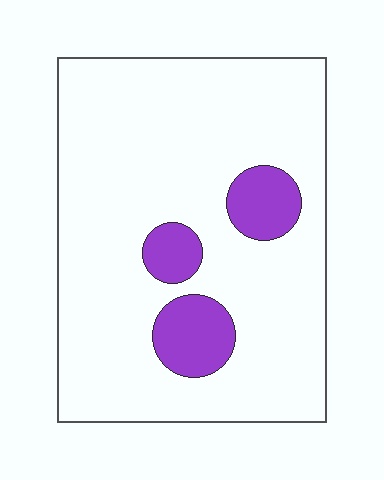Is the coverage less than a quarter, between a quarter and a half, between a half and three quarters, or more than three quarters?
Less than a quarter.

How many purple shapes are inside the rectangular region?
3.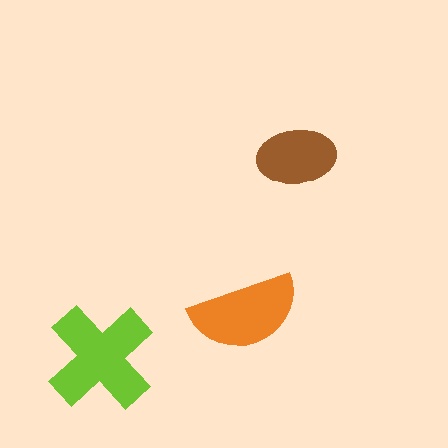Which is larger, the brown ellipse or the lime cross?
The lime cross.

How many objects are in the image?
There are 3 objects in the image.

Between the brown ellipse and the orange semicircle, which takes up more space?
The orange semicircle.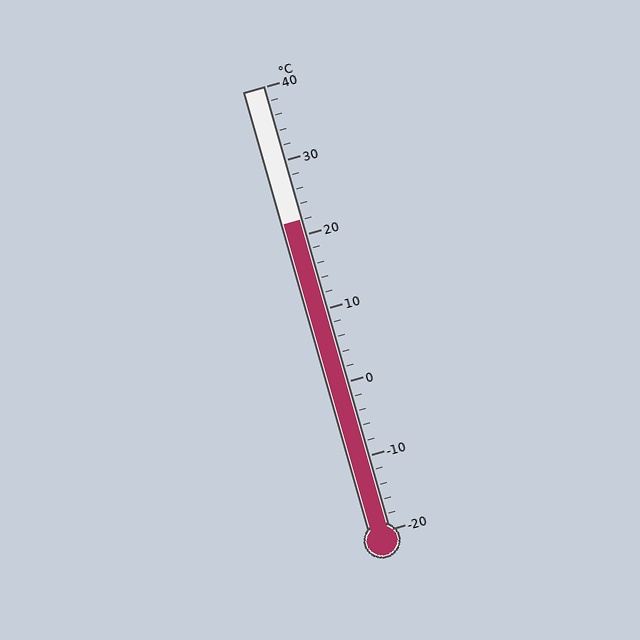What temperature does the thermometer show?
The thermometer shows approximately 22°C.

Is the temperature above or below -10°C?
The temperature is above -10°C.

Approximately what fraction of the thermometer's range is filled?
The thermometer is filled to approximately 70% of its range.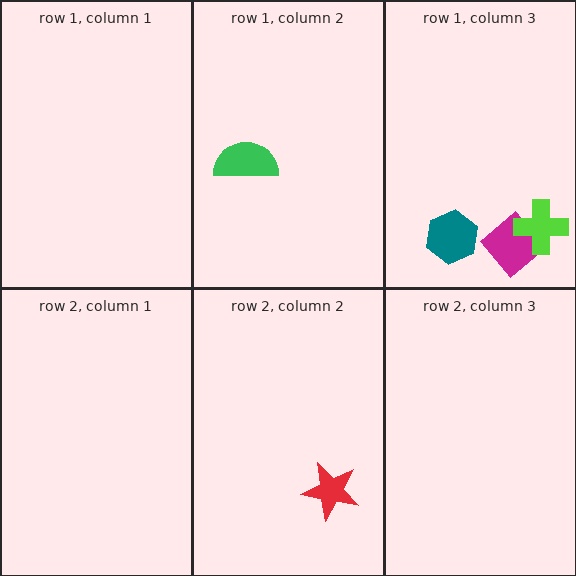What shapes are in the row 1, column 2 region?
The green semicircle.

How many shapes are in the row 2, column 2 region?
1.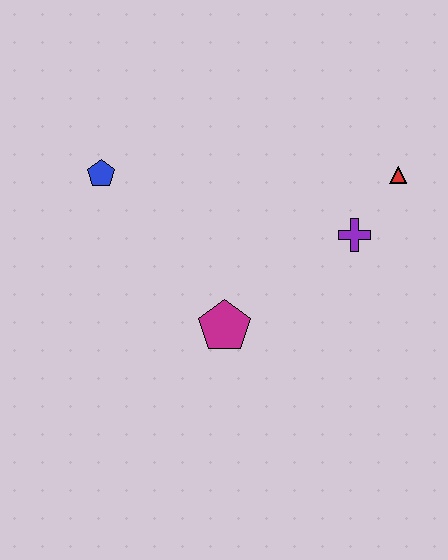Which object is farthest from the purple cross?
The blue pentagon is farthest from the purple cross.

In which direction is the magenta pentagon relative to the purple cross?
The magenta pentagon is to the left of the purple cross.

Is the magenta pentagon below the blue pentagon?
Yes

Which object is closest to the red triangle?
The purple cross is closest to the red triangle.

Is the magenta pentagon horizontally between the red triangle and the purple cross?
No